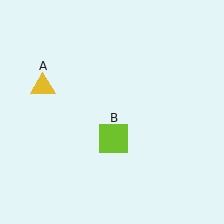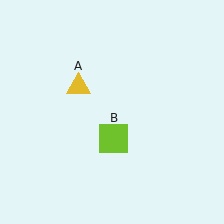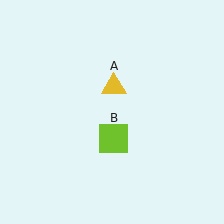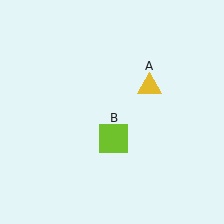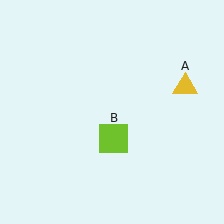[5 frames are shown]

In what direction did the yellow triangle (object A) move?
The yellow triangle (object A) moved right.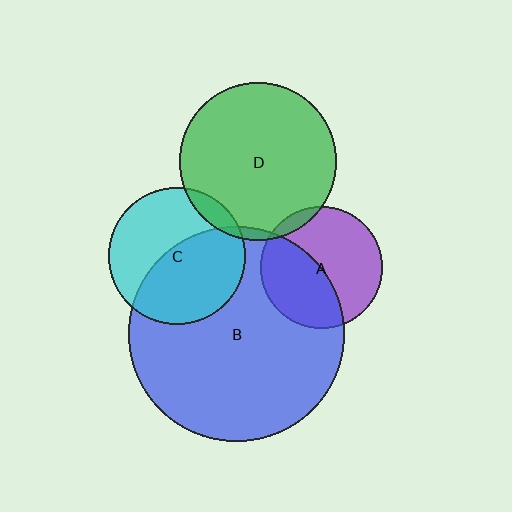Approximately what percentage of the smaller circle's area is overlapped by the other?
Approximately 10%.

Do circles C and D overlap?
Yes.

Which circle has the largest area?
Circle B (blue).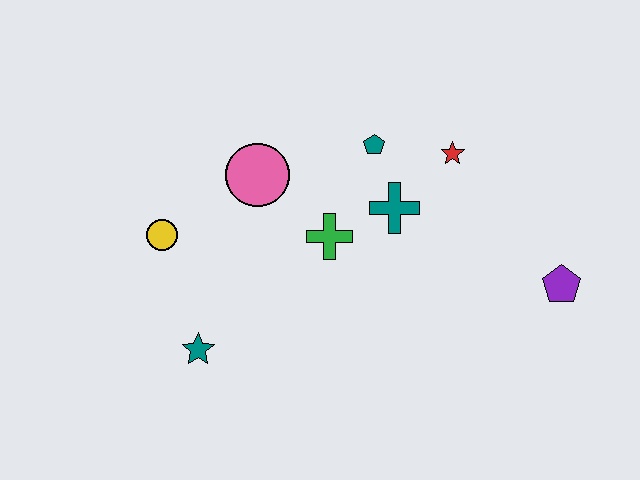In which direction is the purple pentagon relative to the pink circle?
The purple pentagon is to the right of the pink circle.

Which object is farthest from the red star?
The teal star is farthest from the red star.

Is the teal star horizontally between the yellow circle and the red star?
Yes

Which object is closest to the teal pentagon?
The teal cross is closest to the teal pentagon.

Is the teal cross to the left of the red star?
Yes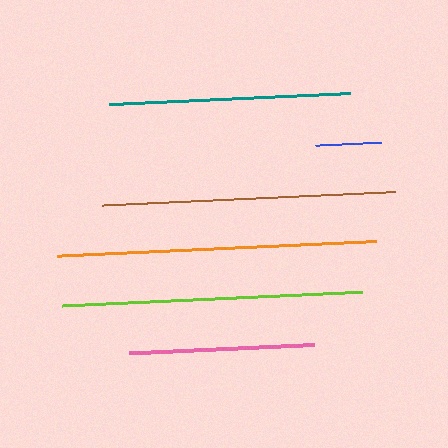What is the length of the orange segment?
The orange segment is approximately 319 pixels long.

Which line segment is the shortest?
The blue line is the shortest at approximately 67 pixels.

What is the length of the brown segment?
The brown segment is approximately 293 pixels long.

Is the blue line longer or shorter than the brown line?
The brown line is longer than the blue line.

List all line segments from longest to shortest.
From longest to shortest: orange, lime, brown, teal, pink, blue.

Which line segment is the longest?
The orange line is the longest at approximately 319 pixels.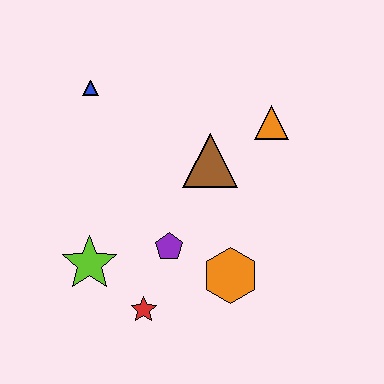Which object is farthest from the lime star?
The orange triangle is farthest from the lime star.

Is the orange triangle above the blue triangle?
No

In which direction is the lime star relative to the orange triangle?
The lime star is to the left of the orange triangle.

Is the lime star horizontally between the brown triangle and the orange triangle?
No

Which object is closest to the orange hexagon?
The purple pentagon is closest to the orange hexagon.